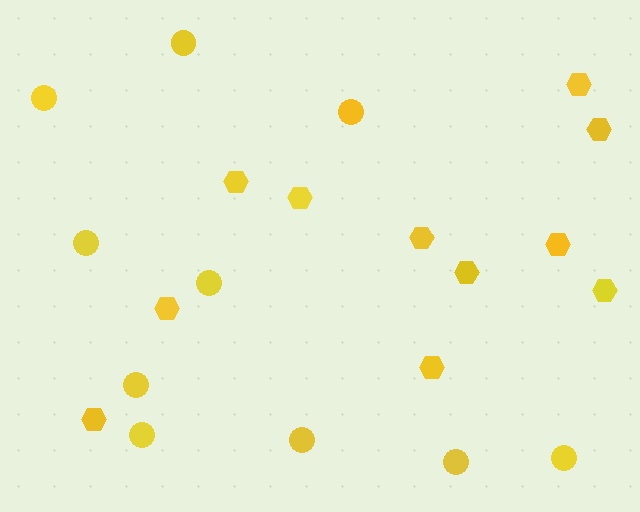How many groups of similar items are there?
There are 2 groups: one group of hexagons (11) and one group of circles (10).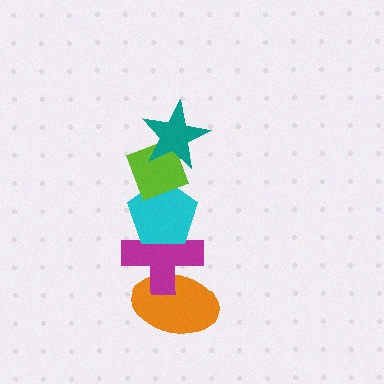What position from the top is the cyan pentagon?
The cyan pentagon is 3rd from the top.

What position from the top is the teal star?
The teal star is 1st from the top.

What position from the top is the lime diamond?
The lime diamond is 2nd from the top.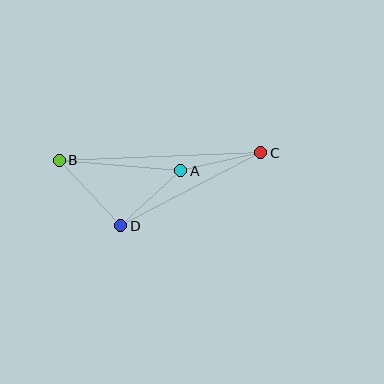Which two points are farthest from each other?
Points B and C are farthest from each other.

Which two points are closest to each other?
Points A and D are closest to each other.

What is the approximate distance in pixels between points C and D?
The distance between C and D is approximately 158 pixels.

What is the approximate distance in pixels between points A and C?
The distance between A and C is approximately 82 pixels.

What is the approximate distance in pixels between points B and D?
The distance between B and D is approximately 90 pixels.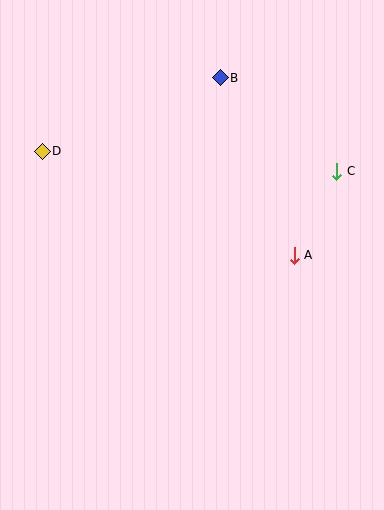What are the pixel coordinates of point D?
Point D is at (42, 151).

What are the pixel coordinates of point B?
Point B is at (220, 78).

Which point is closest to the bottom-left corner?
Point D is closest to the bottom-left corner.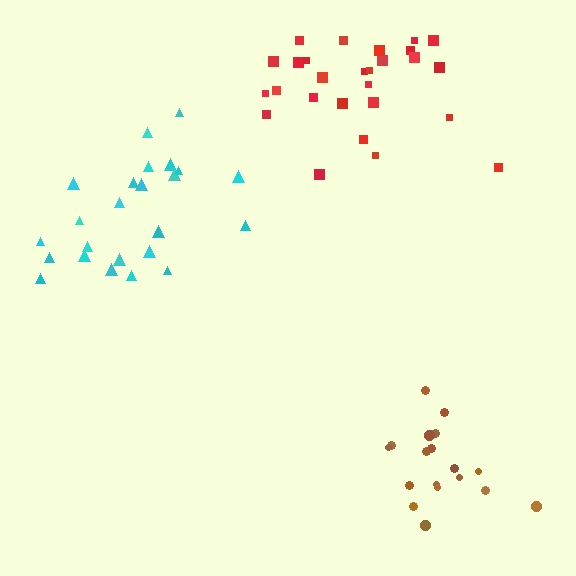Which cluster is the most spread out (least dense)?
Red.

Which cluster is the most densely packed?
Brown.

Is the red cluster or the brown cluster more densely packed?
Brown.